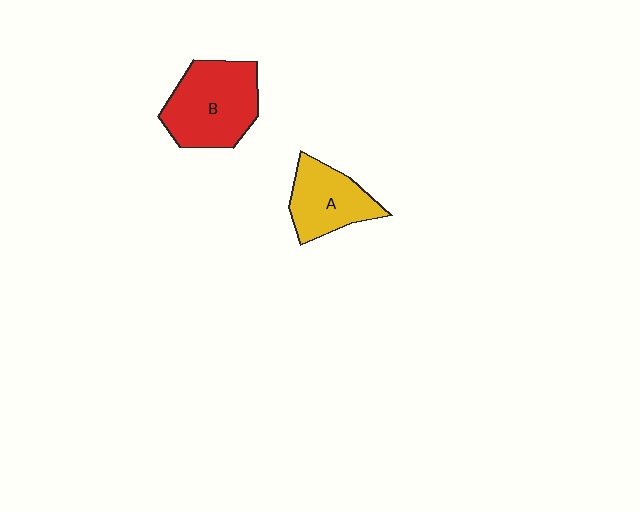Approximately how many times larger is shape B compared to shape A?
Approximately 1.4 times.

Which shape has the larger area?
Shape B (red).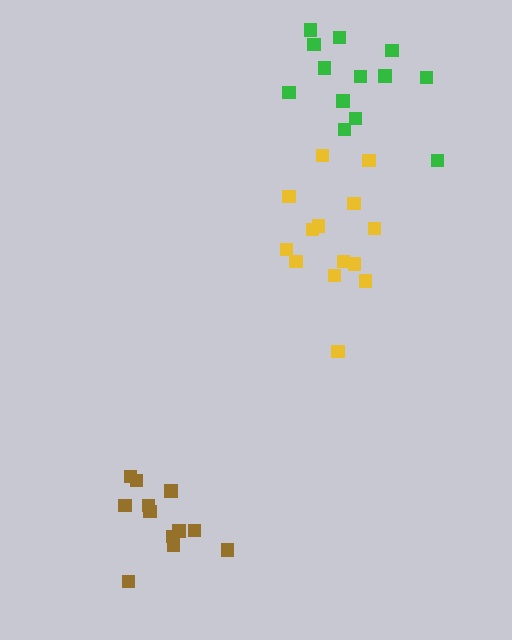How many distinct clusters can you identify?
There are 3 distinct clusters.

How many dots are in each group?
Group 1: 12 dots, Group 2: 14 dots, Group 3: 13 dots (39 total).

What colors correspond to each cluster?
The clusters are colored: brown, yellow, green.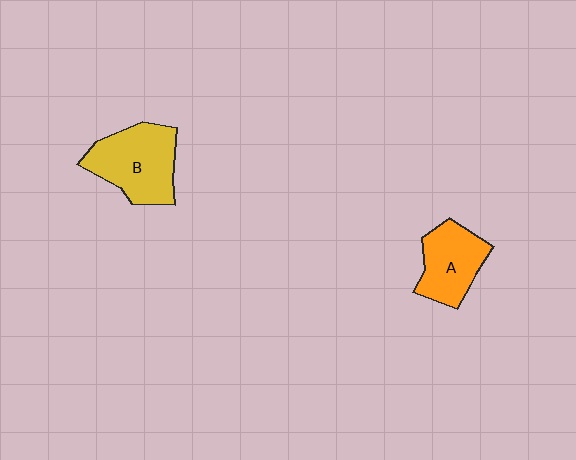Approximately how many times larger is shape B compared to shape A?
Approximately 1.3 times.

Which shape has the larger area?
Shape B (yellow).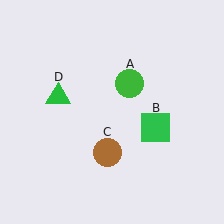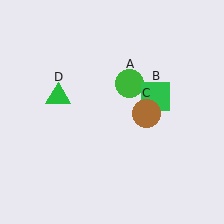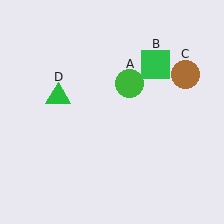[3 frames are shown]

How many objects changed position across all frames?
2 objects changed position: green square (object B), brown circle (object C).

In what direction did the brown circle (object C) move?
The brown circle (object C) moved up and to the right.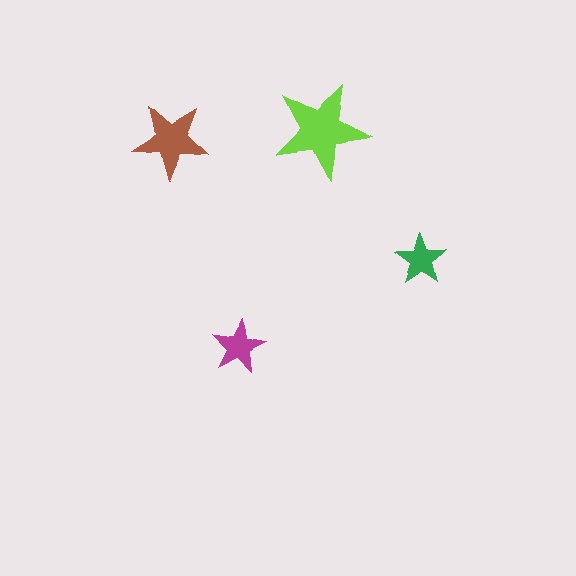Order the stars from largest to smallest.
the lime one, the brown one, the magenta one, the green one.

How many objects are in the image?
There are 4 objects in the image.